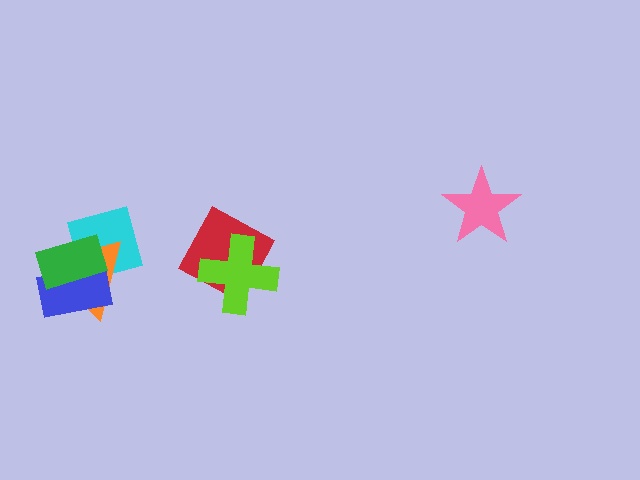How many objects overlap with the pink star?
0 objects overlap with the pink star.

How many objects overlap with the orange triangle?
3 objects overlap with the orange triangle.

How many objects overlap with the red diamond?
1 object overlaps with the red diamond.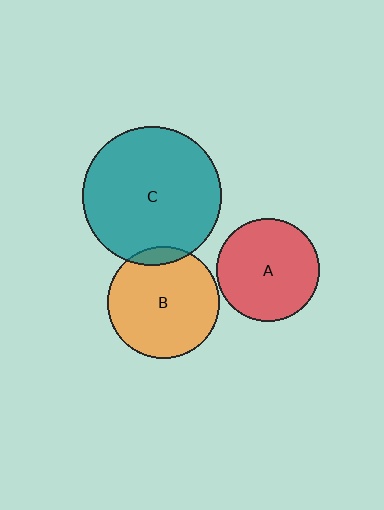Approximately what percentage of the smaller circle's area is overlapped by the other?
Approximately 10%.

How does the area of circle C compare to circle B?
Approximately 1.5 times.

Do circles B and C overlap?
Yes.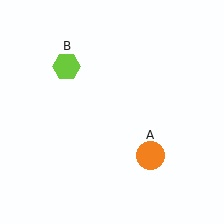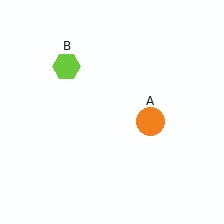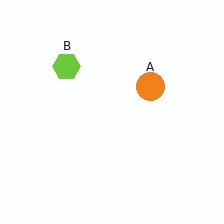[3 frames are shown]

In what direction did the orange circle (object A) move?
The orange circle (object A) moved up.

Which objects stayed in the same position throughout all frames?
Lime hexagon (object B) remained stationary.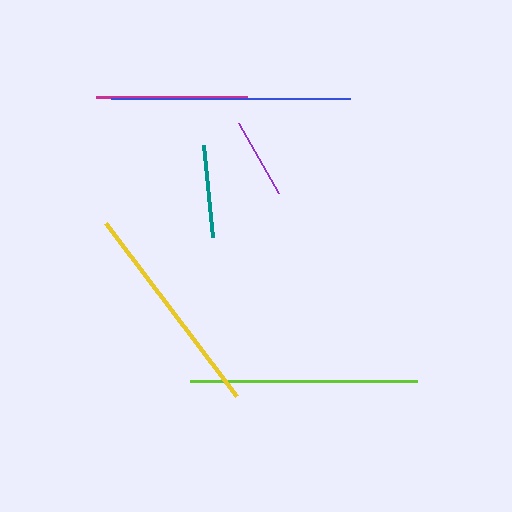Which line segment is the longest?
The blue line is the longest at approximately 239 pixels.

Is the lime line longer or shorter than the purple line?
The lime line is longer than the purple line.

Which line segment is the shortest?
The purple line is the shortest at approximately 81 pixels.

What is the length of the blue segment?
The blue segment is approximately 239 pixels long.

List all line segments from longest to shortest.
From longest to shortest: blue, lime, yellow, magenta, teal, purple.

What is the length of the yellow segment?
The yellow segment is approximately 217 pixels long.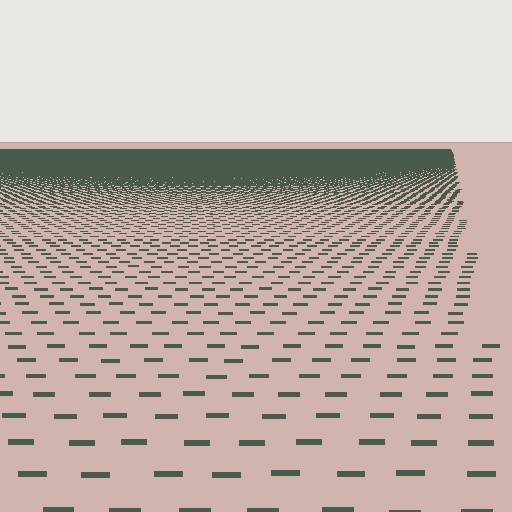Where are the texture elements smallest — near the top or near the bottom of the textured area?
Near the top.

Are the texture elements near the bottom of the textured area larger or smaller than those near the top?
Larger. Near the bottom, elements are closer to the viewer and appear at a bigger on-screen size.